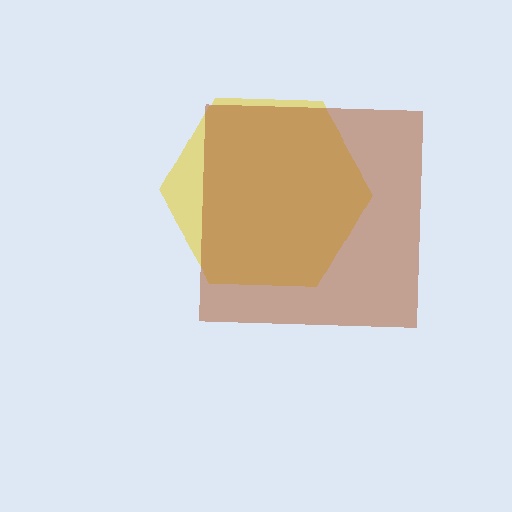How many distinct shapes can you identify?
There are 2 distinct shapes: a yellow hexagon, a brown square.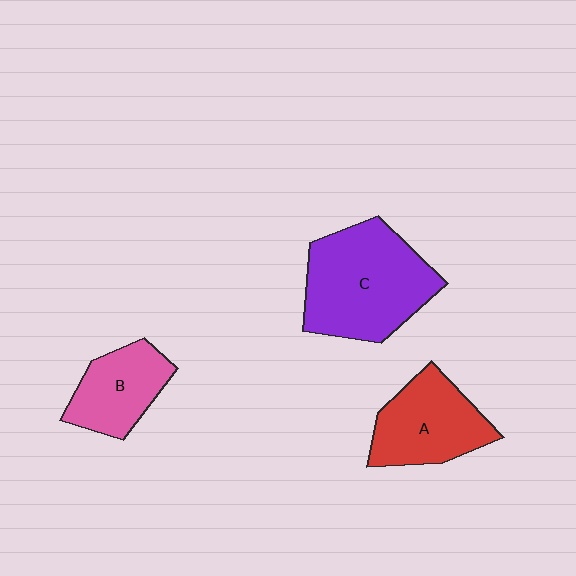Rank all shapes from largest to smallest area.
From largest to smallest: C (purple), A (red), B (pink).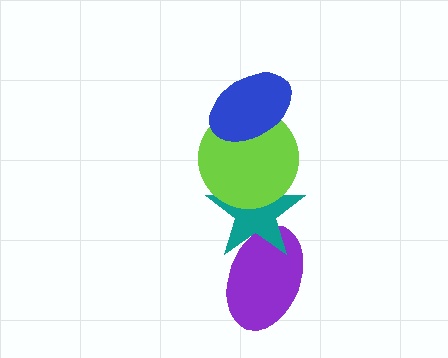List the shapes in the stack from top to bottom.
From top to bottom: the blue ellipse, the lime circle, the teal star, the purple ellipse.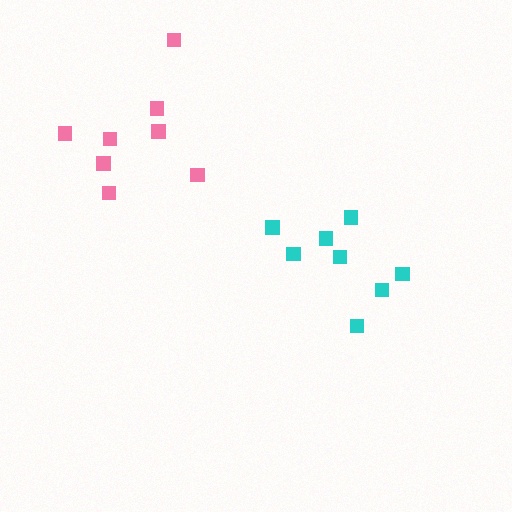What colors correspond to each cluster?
The clusters are colored: cyan, pink.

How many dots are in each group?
Group 1: 8 dots, Group 2: 8 dots (16 total).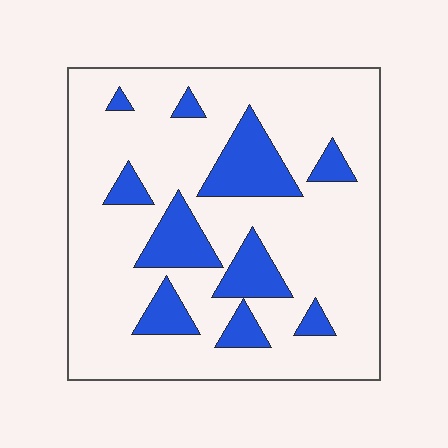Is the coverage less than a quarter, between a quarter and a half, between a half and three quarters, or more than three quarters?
Less than a quarter.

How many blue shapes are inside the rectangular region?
10.